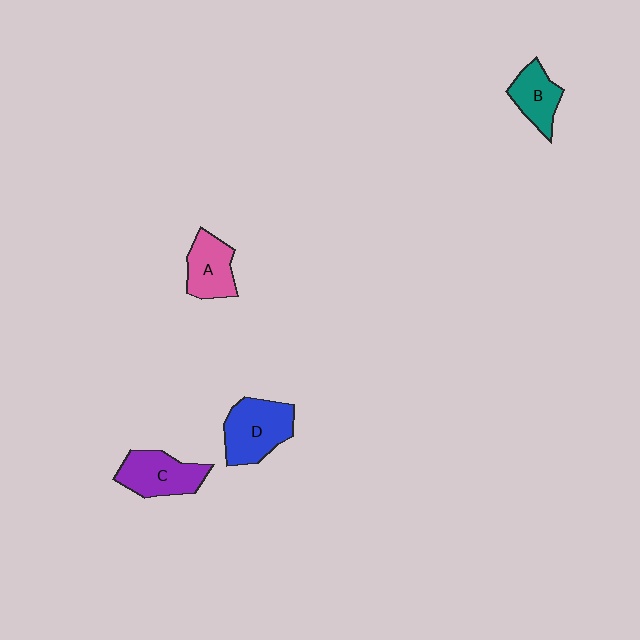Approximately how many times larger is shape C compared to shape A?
Approximately 1.2 times.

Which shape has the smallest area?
Shape B (teal).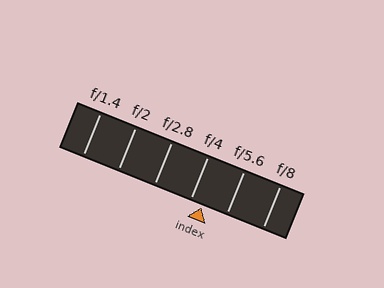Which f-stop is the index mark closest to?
The index mark is closest to f/4.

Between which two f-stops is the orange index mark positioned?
The index mark is between f/4 and f/5.6.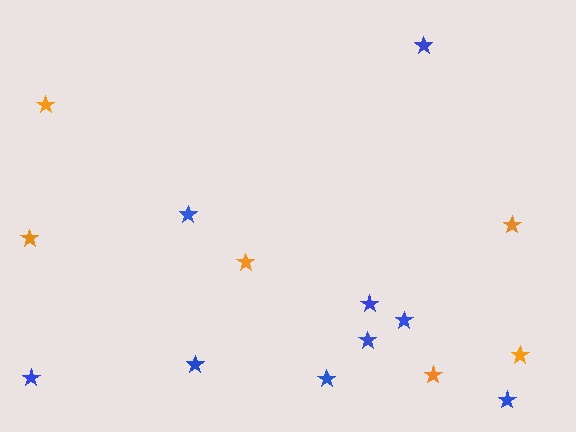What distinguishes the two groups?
There are 2 groups: one group of orange stars (6) and one group of blue stars (9).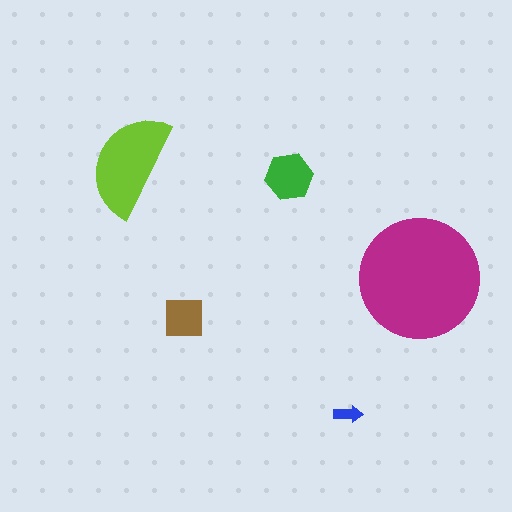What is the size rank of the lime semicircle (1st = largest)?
2nd.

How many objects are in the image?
There are 5 objects in the image.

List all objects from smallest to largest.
The blue arrow, the brown square, the green hexagon, the lime semicircle, the magenta circle.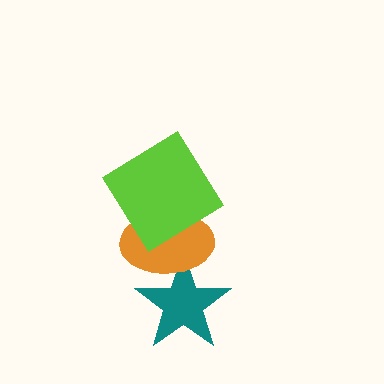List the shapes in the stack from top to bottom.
From top to bottom: the lime diamond, the orange ellipse, the teal star.